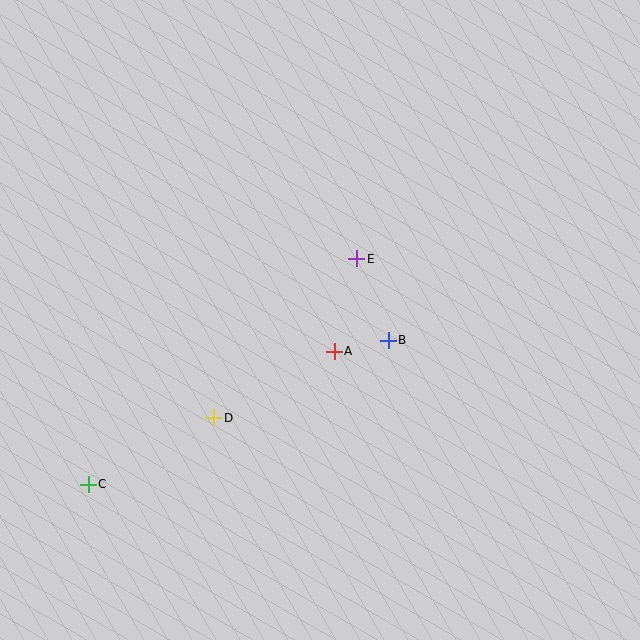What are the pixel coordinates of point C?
Point C is at (88, 484).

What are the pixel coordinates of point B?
Point B is at (388, 340).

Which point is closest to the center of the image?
Point A at (334, 351) is closest to the center.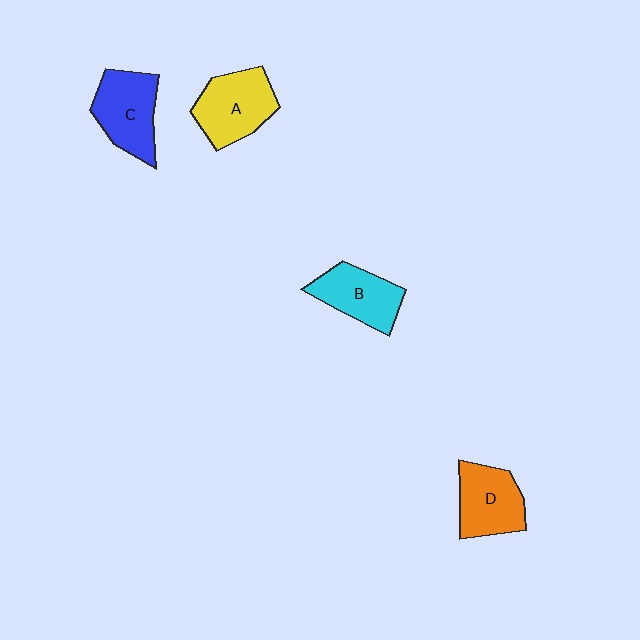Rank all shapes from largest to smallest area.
From largest to smallest: A (yellow), C (blue), D (orange), B (cyan).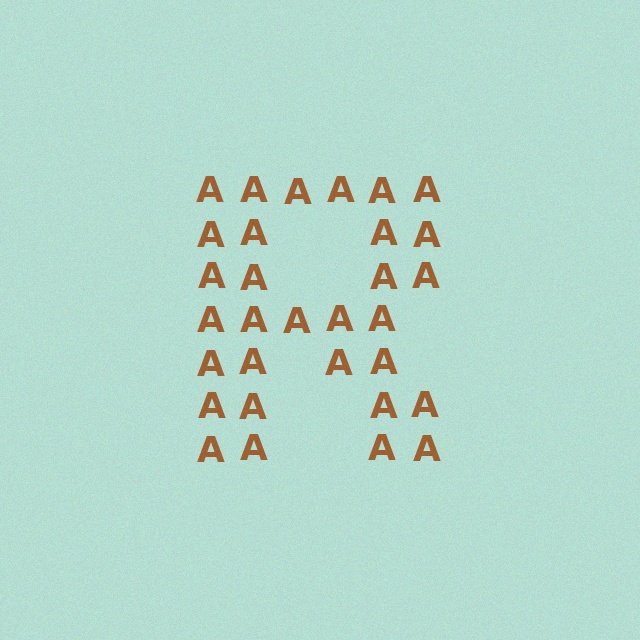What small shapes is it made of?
It is made of small letter A's.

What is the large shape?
The large shape is the letter R.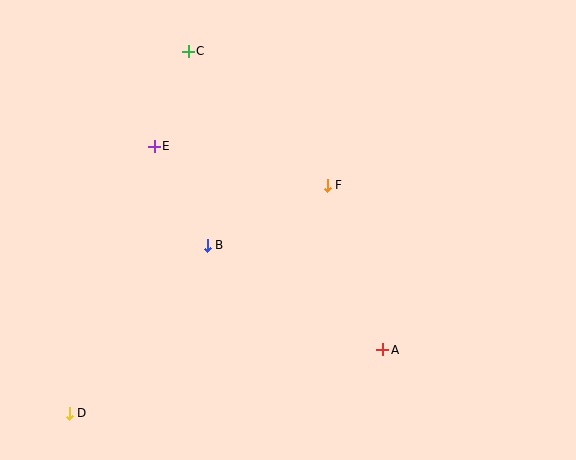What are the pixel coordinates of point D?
Point D is at (69, 413).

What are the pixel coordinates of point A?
Point A is at (383, 350).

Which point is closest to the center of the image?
Point F at (327, 185) is closest to the center.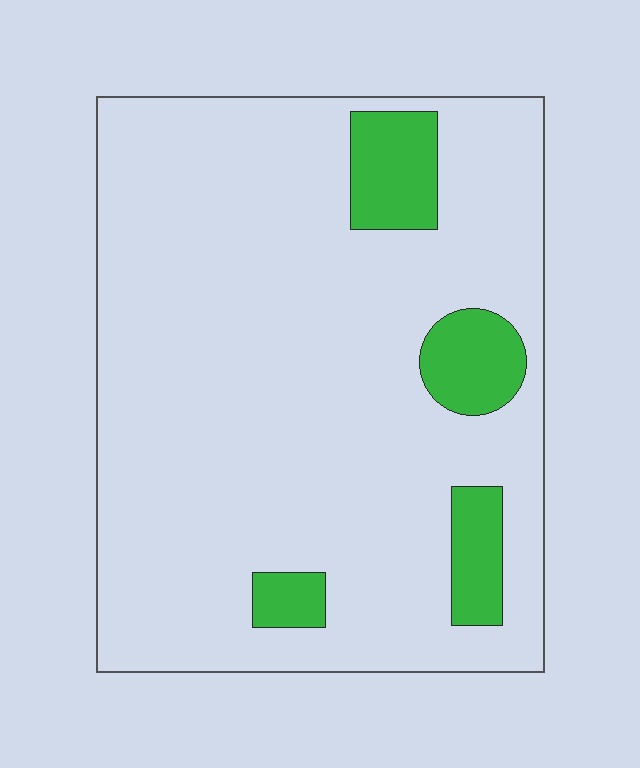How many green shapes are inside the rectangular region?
4.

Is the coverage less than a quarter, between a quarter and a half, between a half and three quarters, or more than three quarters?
Less than a quarter.